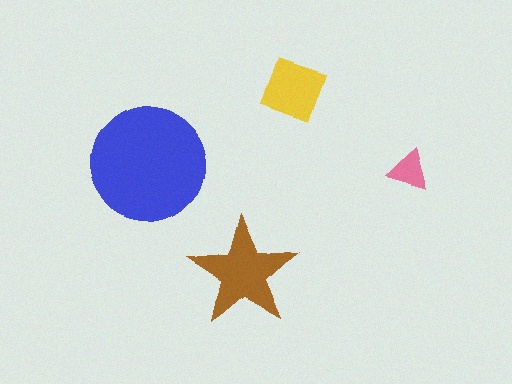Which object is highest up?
The yellow square is topmost.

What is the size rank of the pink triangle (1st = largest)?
4th.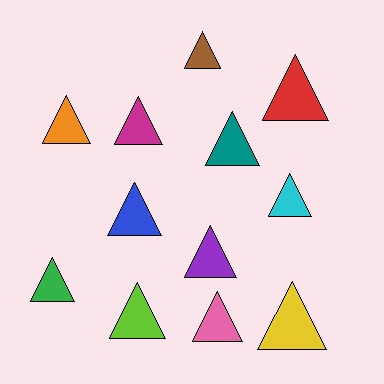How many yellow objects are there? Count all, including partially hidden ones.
There is 1 yellow object.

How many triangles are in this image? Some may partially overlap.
There are 12 triangles.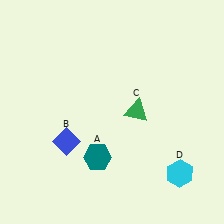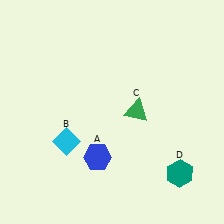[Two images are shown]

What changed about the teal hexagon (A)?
In Image 1, A is teal. In Image 2, it changed to blue.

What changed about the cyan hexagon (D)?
In Image 1, D is cyan. In Image 2, it changed to teal.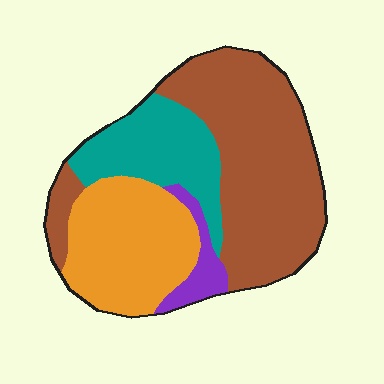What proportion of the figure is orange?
Orange covers 27% of the figure.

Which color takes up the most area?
Brown, at roughly 45%.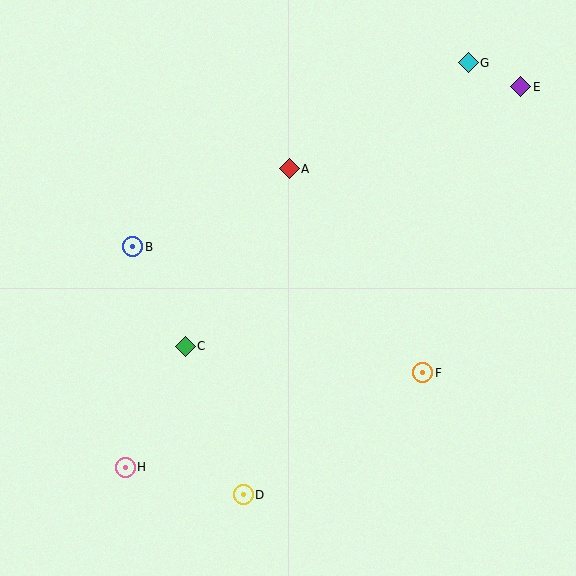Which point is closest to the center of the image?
Point C at (185, 346) is closest to the center.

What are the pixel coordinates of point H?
Point H is at (125, 467).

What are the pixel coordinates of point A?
Point A is at (289, 169).